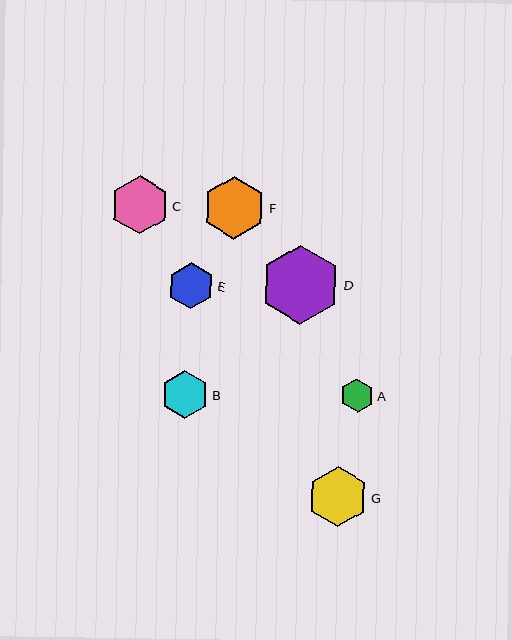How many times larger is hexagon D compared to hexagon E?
Hexagon D is approximately 1.7 times the size of hexagon E.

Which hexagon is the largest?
Hexagon D is the largest with a size of approximately 80 pixels.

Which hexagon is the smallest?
Hexagon A is the smallest with a size of approximately 34 pixels.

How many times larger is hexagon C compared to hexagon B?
Hexagon C is approximately 1.2 times the size of hexagon B.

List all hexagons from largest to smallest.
From largest to smallest: D, F, G, C, B, E, A.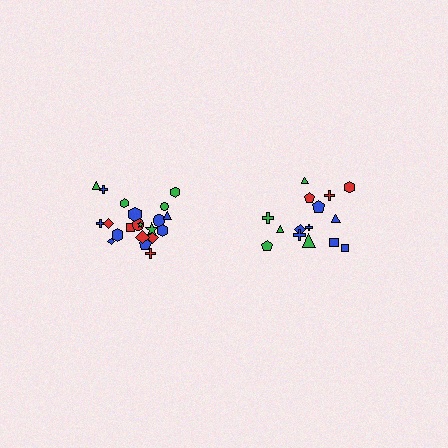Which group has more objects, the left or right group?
The left group.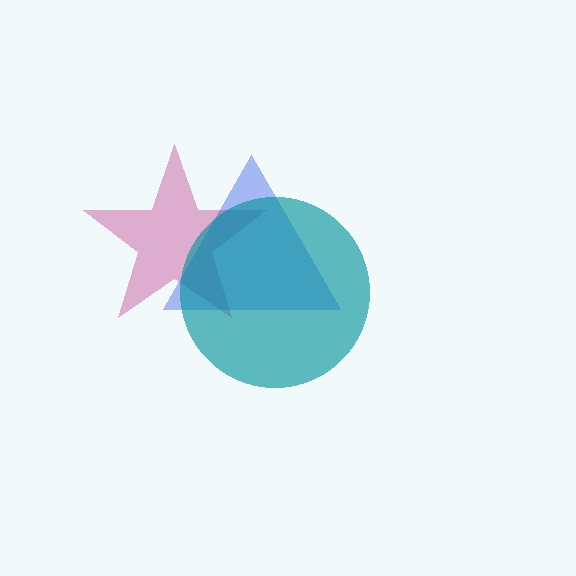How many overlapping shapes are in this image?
There are 3 overlapping shapes in the image.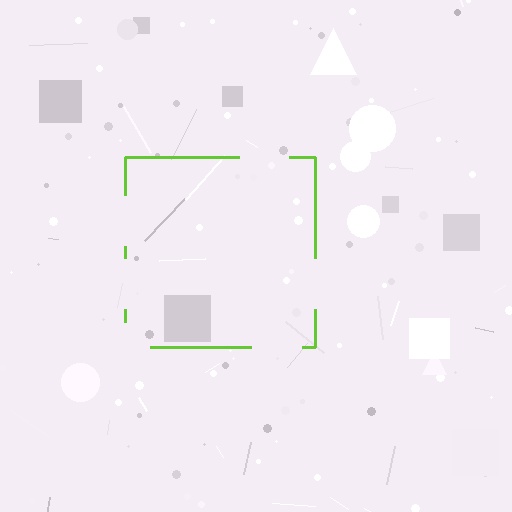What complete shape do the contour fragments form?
The contour fragments form a square.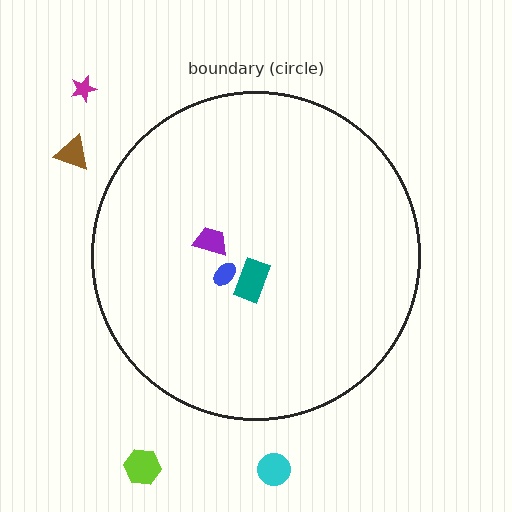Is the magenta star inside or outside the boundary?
Outside.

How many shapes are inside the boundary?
3 inside, 4 outside.